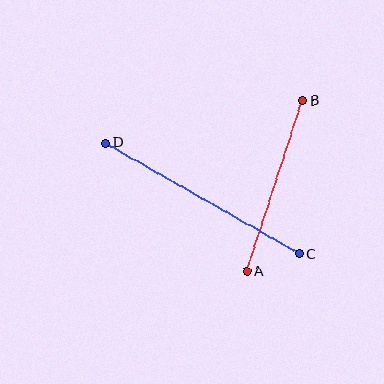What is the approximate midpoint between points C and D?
The midpoint is at approximately (202, 199) pixels.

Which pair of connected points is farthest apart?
Points C and D are farthest apart.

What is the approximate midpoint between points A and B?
The midpoint is at approximately (275, 186) pixels.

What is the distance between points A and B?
The distance is approximately 180 pixels.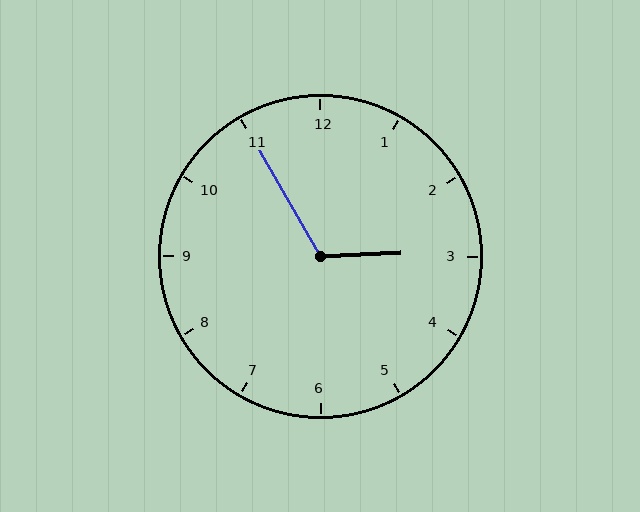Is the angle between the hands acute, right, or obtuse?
It is obtuse.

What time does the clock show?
2:55.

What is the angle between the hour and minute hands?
Approximately 118 degrees.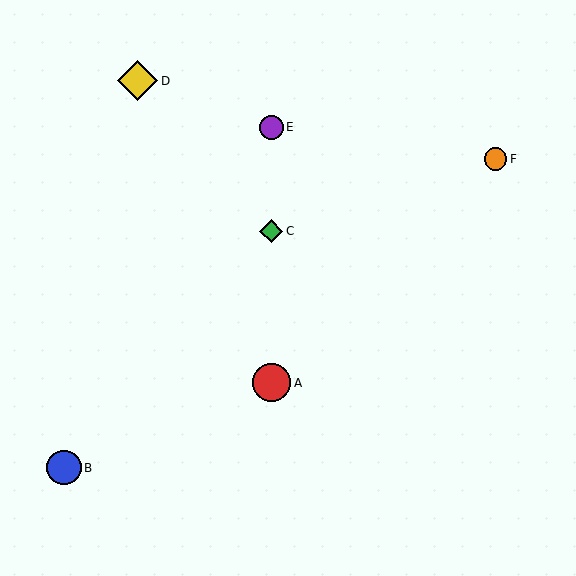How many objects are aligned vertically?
3 objects (A, C, E) are aligned vertically.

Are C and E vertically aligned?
Yes, both are at x≈271.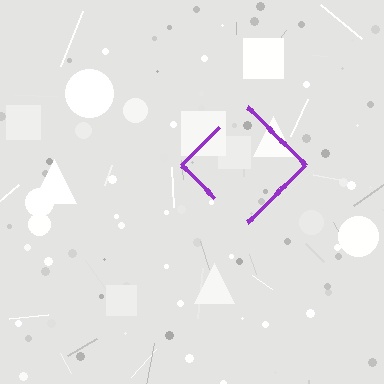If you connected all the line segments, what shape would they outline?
They would outline a diamond.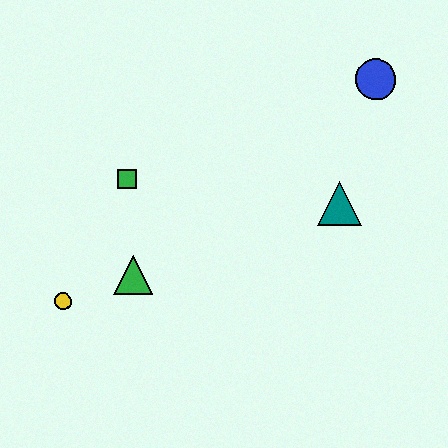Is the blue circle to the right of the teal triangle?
Yes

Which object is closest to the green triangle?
The yellow circle is closest to the green triangle.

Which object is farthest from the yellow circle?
The blue circle is farthest from the yellow circle.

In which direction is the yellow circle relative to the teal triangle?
The yellow circle is to the left of the teal triangle.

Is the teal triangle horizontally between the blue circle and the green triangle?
Yes